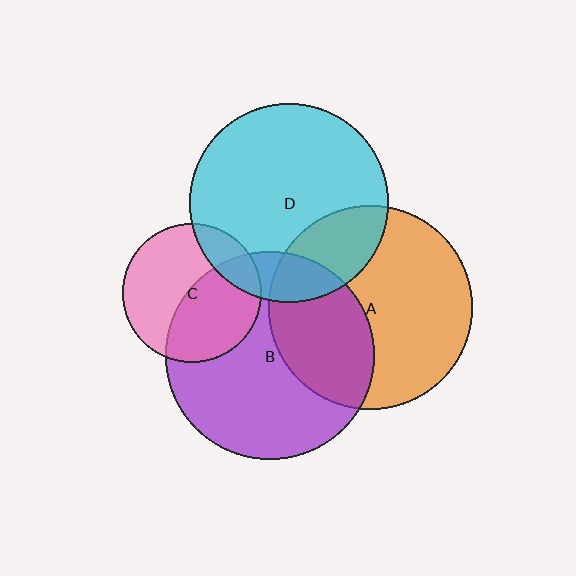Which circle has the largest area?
Circle B (purple).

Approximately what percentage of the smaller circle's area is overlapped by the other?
Approximately 15%.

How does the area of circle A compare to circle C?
Approximately 2.2 times.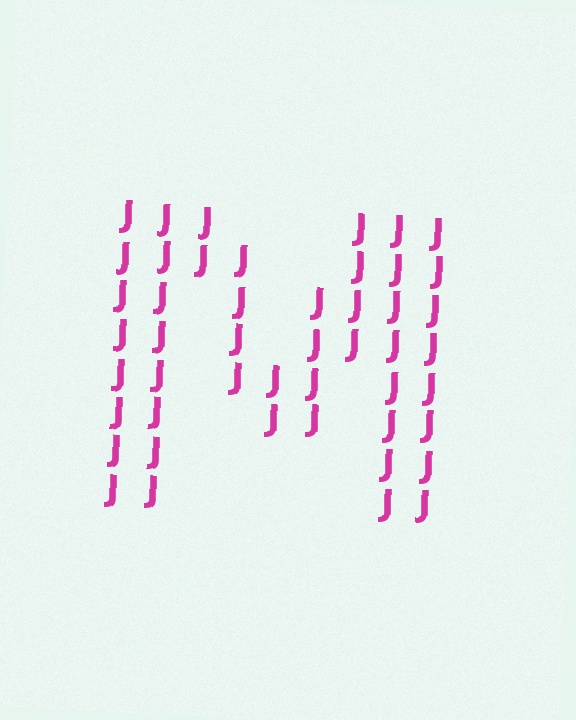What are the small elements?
The small elements are letter J's.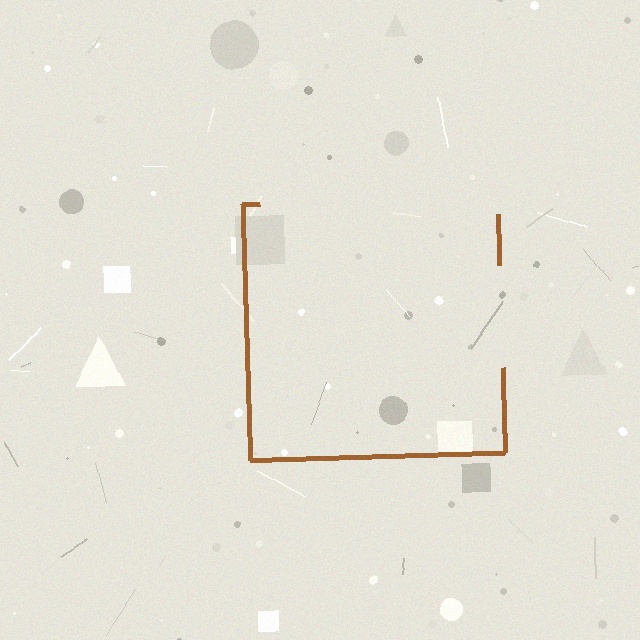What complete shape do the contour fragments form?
The contour fragments form a square.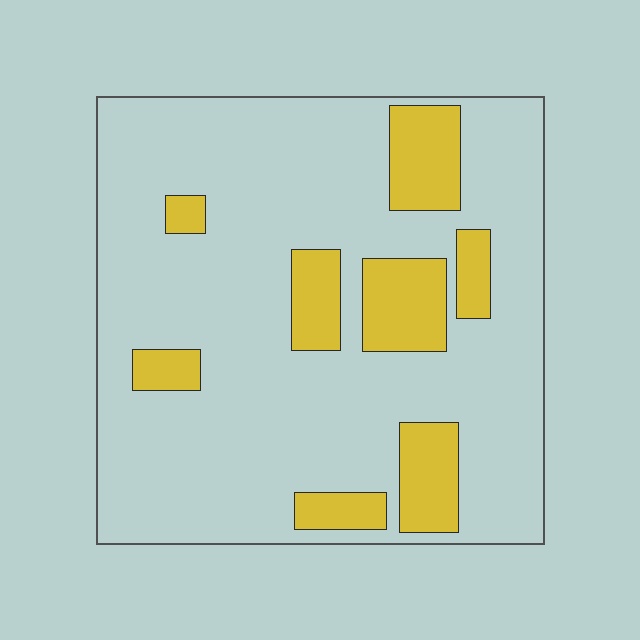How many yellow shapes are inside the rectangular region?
8.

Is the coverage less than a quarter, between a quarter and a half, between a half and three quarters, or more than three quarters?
Less than a quarter.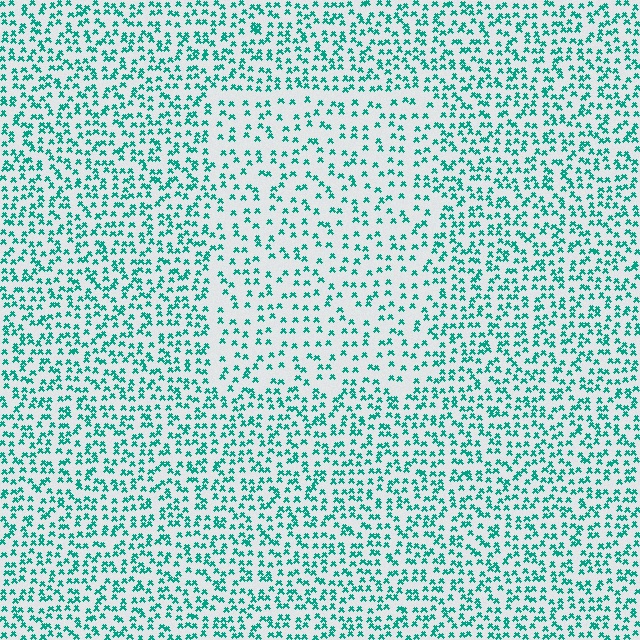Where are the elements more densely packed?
The elements are more densely packed outside the rectangle boundary.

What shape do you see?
I see a rectangle.